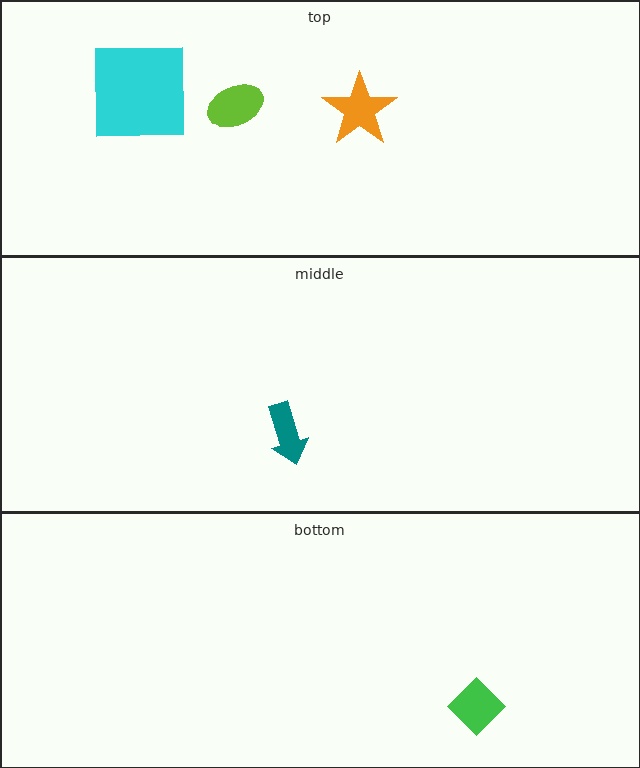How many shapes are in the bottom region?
1.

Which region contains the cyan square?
The top region.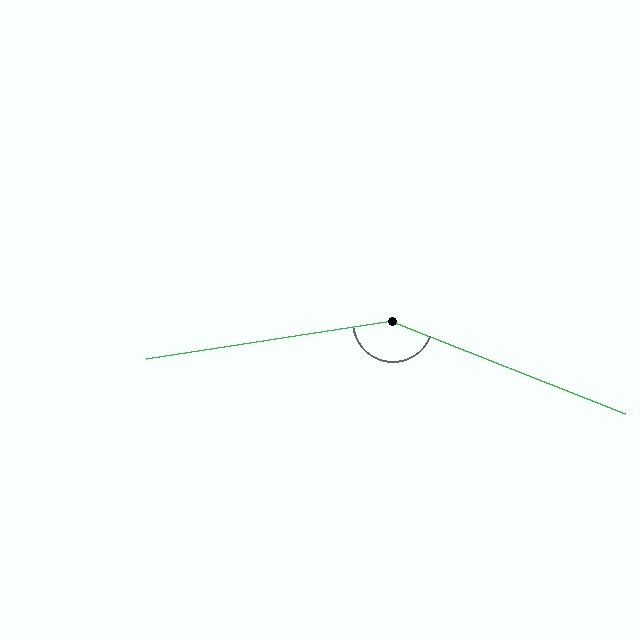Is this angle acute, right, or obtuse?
It is obtuse.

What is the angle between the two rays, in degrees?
Approximately 150 degrees.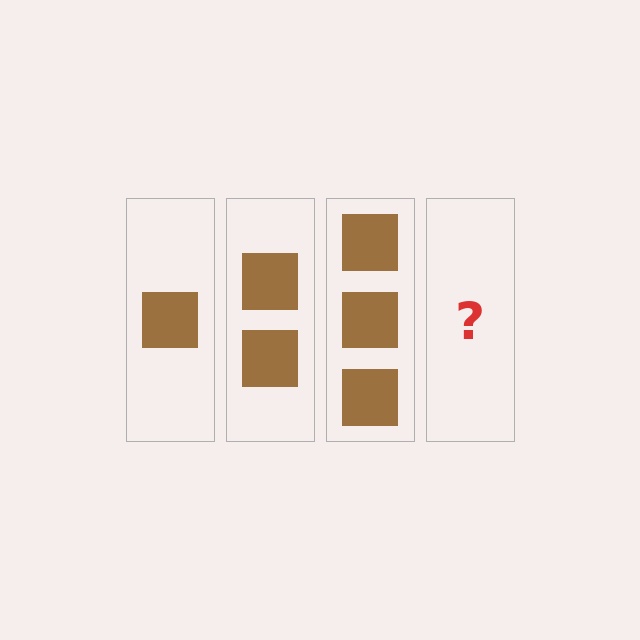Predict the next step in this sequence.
The next step is 4 squares.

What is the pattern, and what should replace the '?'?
The pattern is that each step adds one more square. The '?' should be 4 squares.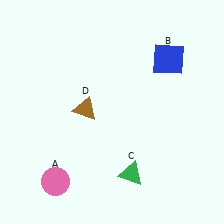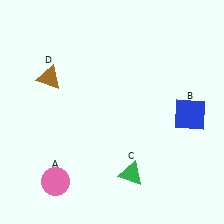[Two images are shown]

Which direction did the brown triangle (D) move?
The brown triangle (D) moved left.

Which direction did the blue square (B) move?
The blue square (B) moved down.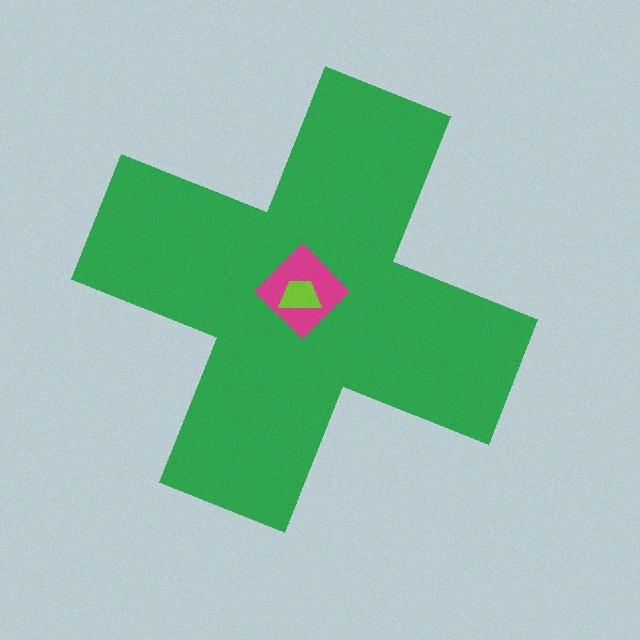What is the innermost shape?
The lime trapezoid.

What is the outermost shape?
The green cross.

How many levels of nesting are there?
3.